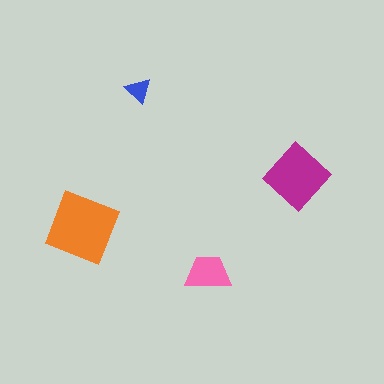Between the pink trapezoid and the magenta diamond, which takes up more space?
The magenta diamond.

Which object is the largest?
The orange square.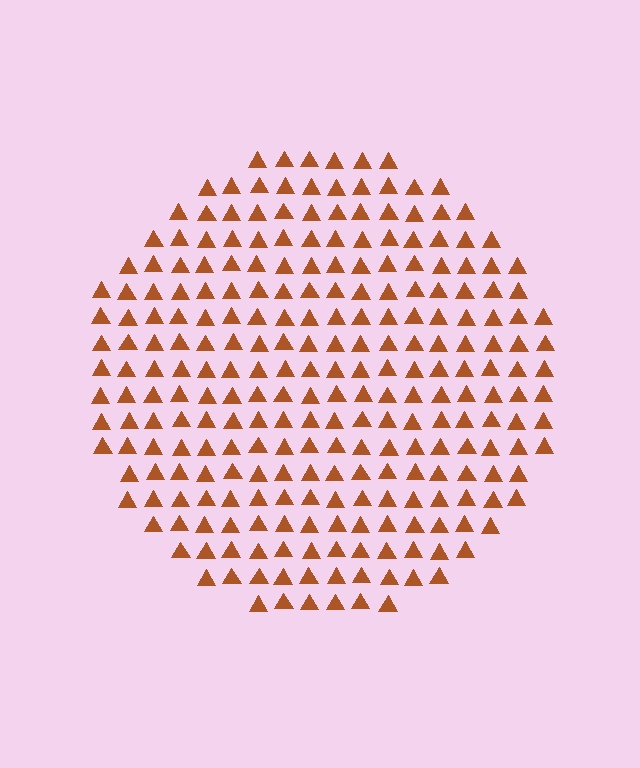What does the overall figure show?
The overall figure shows a circle.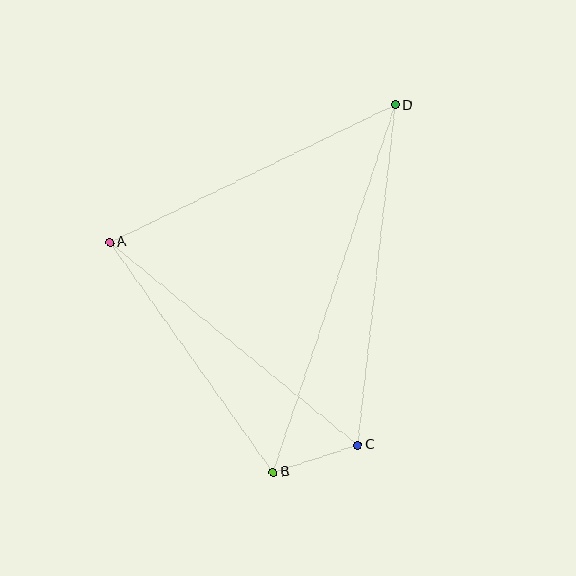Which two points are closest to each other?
Points B and C are closest to each other.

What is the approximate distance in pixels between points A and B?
The distance between A and B is approximately 282 pixels.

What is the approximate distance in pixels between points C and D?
The distance between C and D is approximately 342 pixels.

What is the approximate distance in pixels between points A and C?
The distance between A and C is approximately 320 pixels.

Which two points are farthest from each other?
Points B and D are farthest from each other.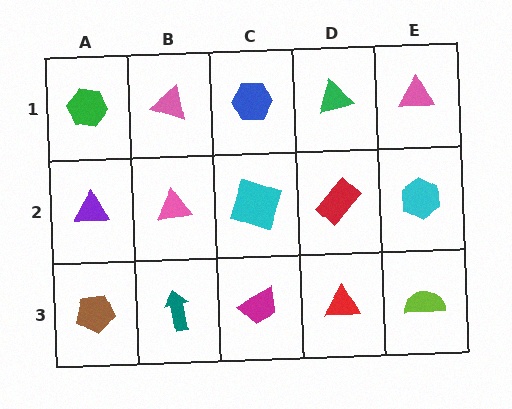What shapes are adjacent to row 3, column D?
A red rectangle (row 2, column D), a magenta trapezoid (row 3, column C), a lime semicircle (row 3, column E).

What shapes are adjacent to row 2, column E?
A pink triangle (row 1, column E), a lime semicircle (row 3, column E), a red rectangle (row 2, column D).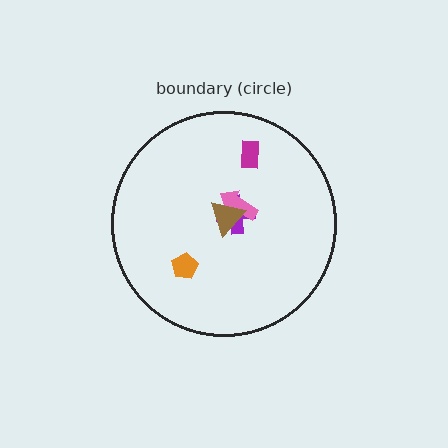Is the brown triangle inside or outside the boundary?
Inside.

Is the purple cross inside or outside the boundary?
Inside.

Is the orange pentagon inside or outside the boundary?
Inside.